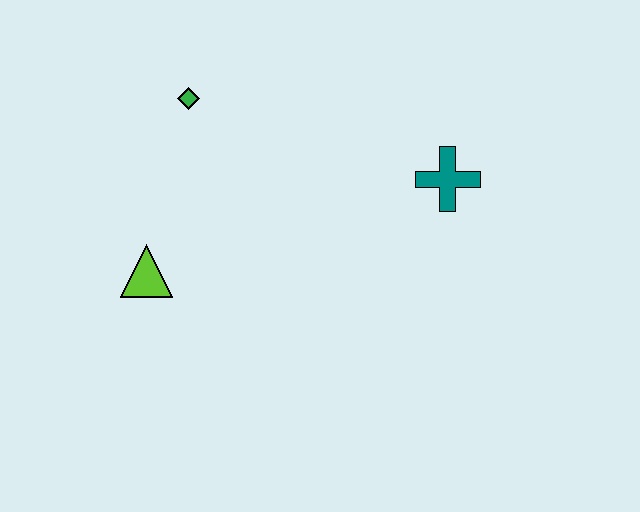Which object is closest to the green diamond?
The lime triangle is closest to the green diamond.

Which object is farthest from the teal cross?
The lime triangle is farthest from the teal cross.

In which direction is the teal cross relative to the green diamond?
The teal cross is to the right of the green diamond.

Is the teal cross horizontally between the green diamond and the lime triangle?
No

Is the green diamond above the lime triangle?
Yes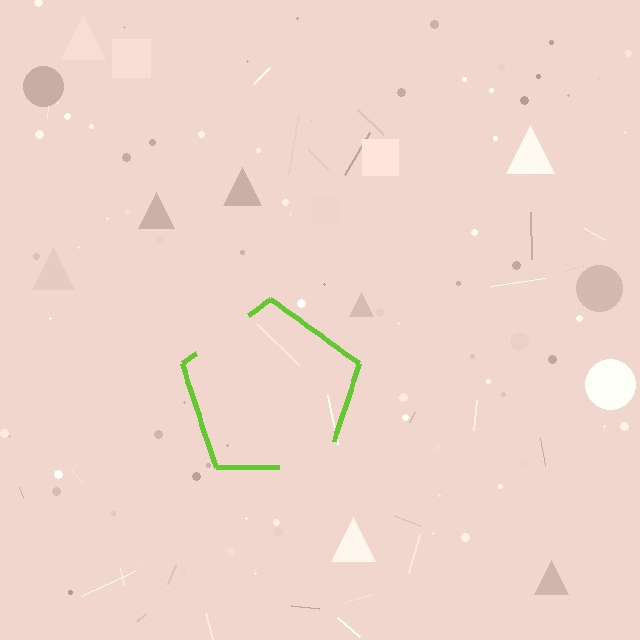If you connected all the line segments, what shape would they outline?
They would outline a pentagon.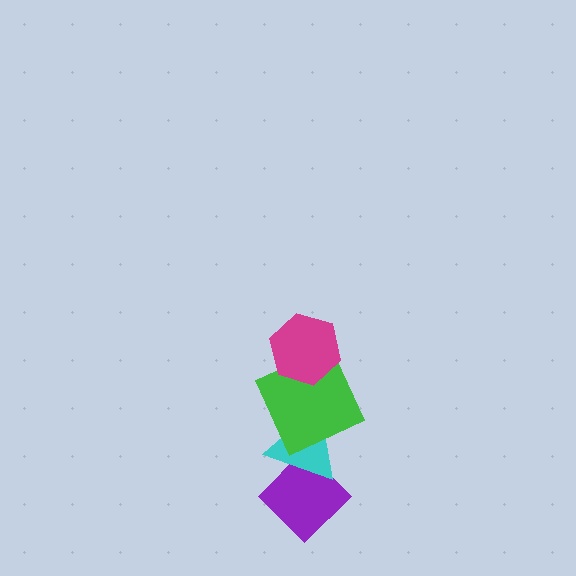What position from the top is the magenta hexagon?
The magenta hexagon is 1st from the top.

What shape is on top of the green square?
The magenta hexagon is on top of the green square.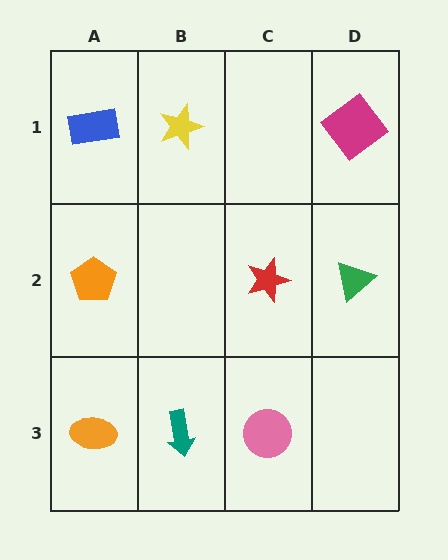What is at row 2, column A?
An orange pentagon.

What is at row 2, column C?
A red star.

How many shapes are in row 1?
3 shapes.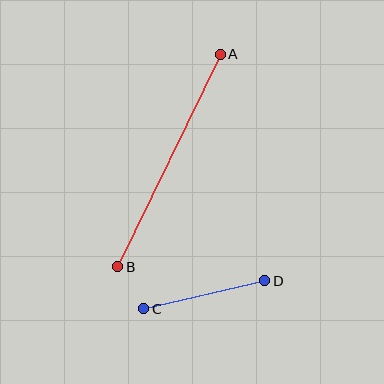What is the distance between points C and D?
The distance is approximately 125 pixels.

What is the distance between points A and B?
The distance is approximately 236 pixels.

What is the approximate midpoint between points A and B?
The midpoint is at approximately (169, 160) pixels.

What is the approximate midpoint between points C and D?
The midpoint is at approximately (204, 295) pixels.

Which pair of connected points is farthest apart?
Points A and B are farthest apart.